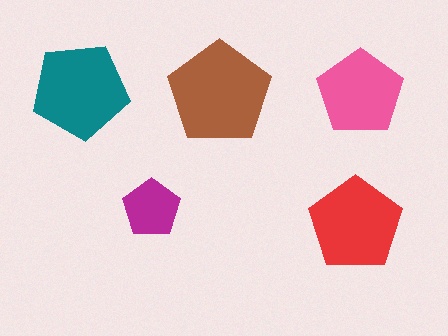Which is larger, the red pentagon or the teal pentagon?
The teal one.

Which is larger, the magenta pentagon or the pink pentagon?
The pink one.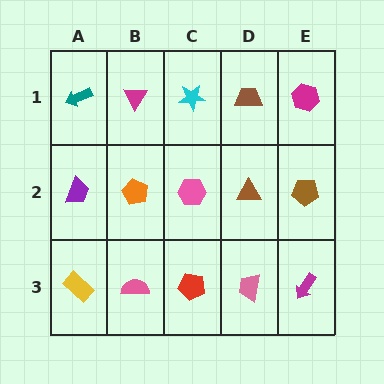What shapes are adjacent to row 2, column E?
A magenta hexagon (row 1, column E), a magenta arrow (row 3, column E), a brown triangle (row 2, column D).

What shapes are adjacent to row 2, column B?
A magenta triangle (row 1, column B), a pink semicircle (row 3, column B), a purple trapezoid (row 2, column A), a pink hexagon (row 2, column C).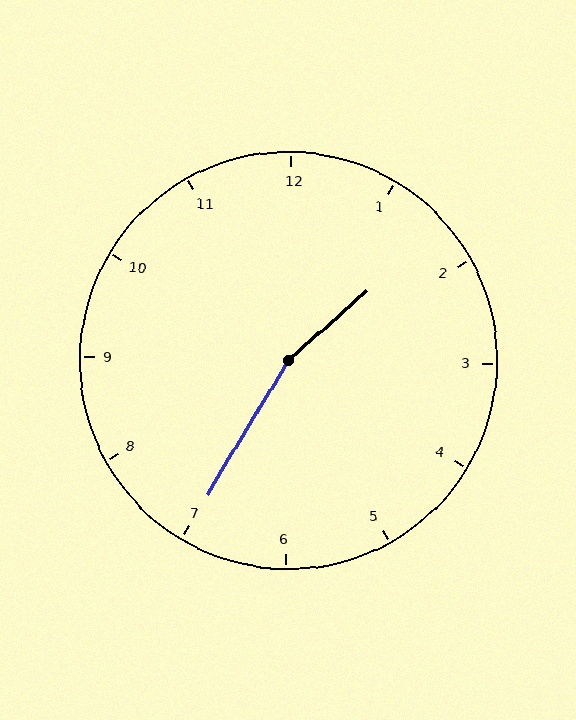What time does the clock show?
1:35.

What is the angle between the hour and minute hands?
Approximately 162 degrees.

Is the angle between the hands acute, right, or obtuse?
It is obtuse.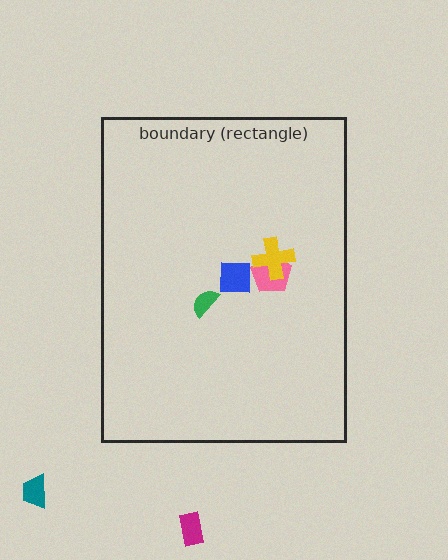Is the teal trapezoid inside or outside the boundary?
Outside.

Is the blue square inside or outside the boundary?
Inside.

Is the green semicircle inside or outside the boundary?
Inside.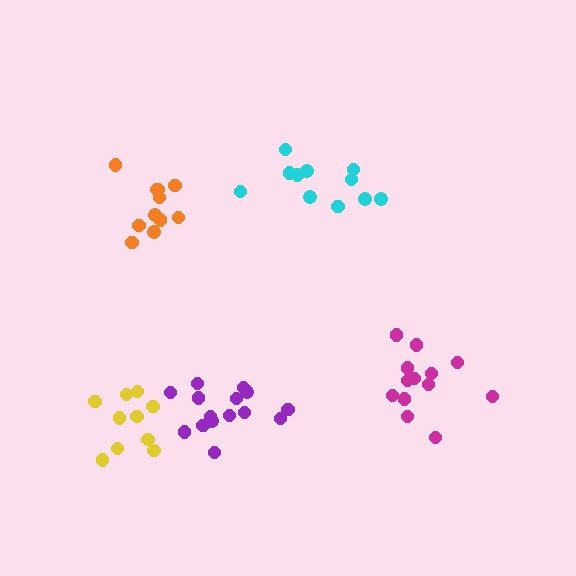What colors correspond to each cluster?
The clusters are colored: purple, yellow, cyan, magenta, orange.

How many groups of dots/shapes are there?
There are 5 groups.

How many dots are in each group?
Group 1: 15 dots, Group 2: 11 dots, Group 3: 11 dots, Group 4: 14 dots, Group 5: 11 dots (62 total).